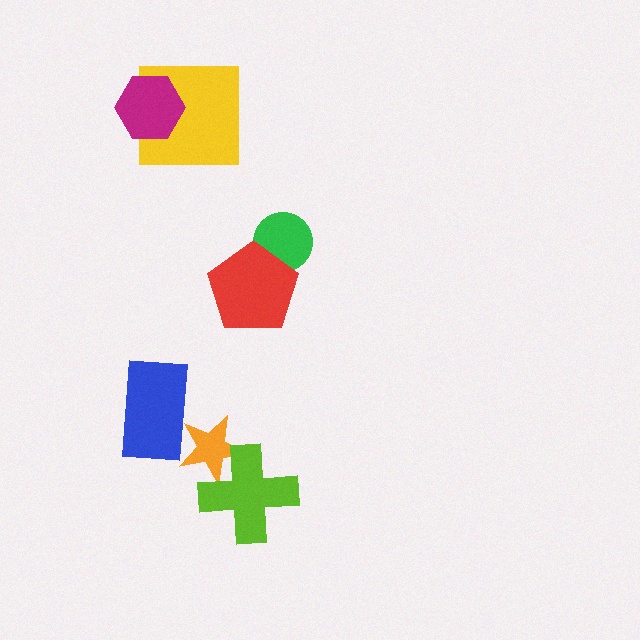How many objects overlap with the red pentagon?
1 object overlaps with the red pentagon.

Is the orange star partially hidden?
Yes, it is partially covered by another shape.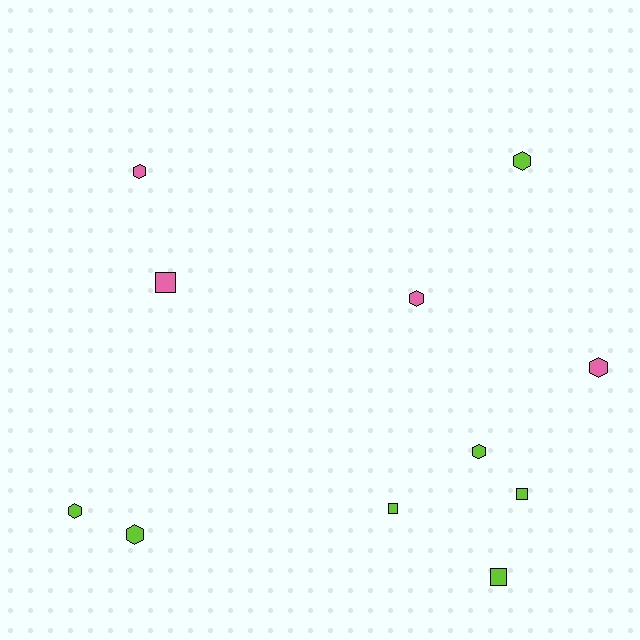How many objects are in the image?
There are 11 objects.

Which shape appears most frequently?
Hexagon, with 7 objects.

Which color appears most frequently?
Lime, with 7 objects.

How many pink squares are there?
There is 1 pink square.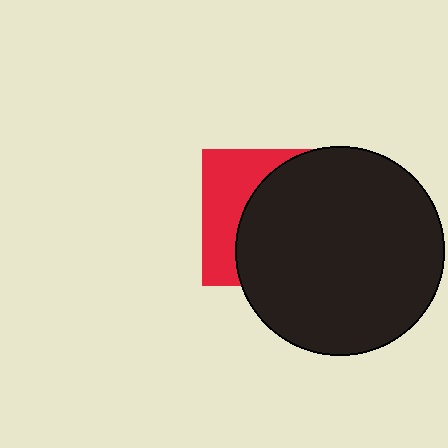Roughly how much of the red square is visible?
A small part of it is visible (roughly 36%).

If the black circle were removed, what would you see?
You would see the complete red square.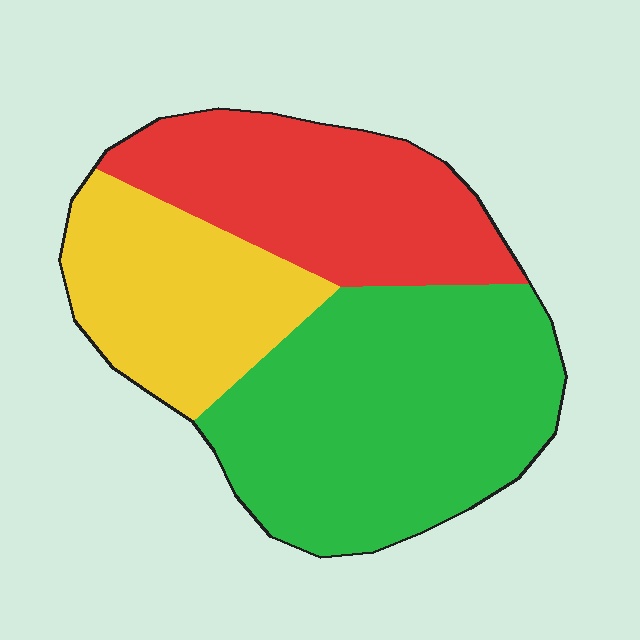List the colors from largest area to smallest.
From largest to smallest: green, red, yellow.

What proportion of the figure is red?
Red covers about 30% of the figure.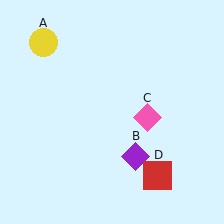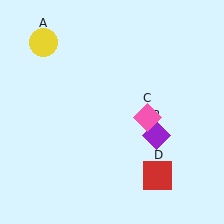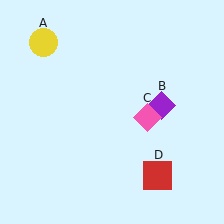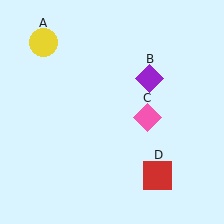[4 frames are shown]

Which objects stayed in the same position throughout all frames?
Yellow circle (object A) and pink diamond (object C) and red square (object D) remained stationary.